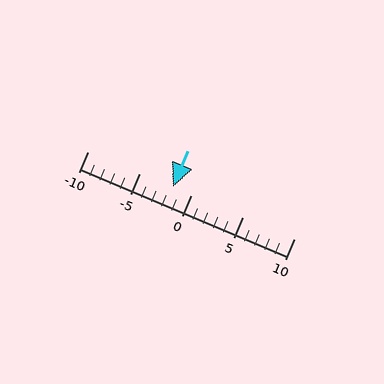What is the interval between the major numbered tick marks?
The major tick marks are spaced 5 units apart.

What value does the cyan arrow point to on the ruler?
The cyan arrow points to approximately -2.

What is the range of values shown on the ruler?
The ruler shows values from -10 to 10.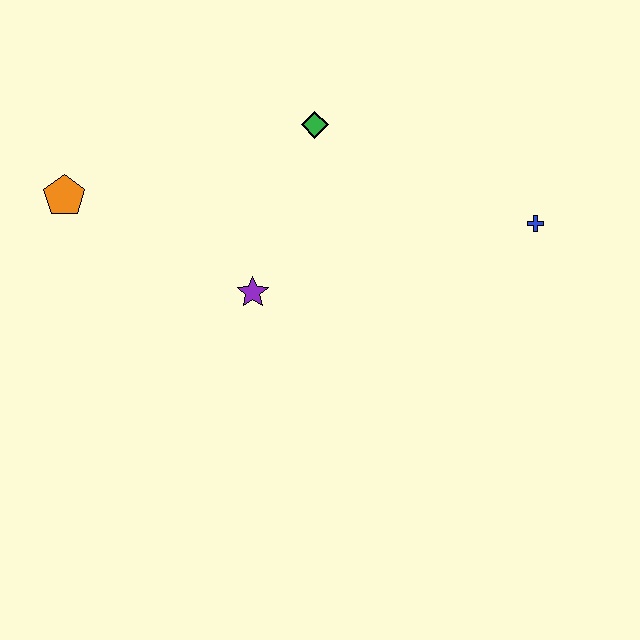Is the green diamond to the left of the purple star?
No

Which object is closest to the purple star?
The green diamond is closest to the purple star.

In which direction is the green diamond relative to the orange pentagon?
The green diamond is to the right of the orange pentagon.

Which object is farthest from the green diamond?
The orange pentagon is farthest from the green diamond.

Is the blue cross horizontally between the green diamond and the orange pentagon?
No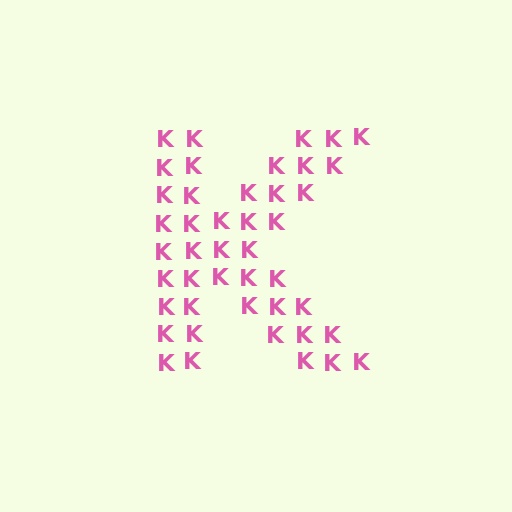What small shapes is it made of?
It is made of small letter K's.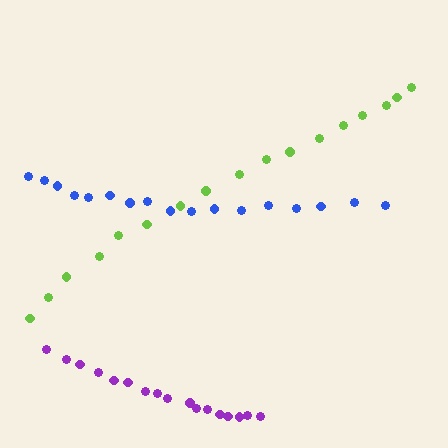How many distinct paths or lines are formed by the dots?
There are 3 distinct paths.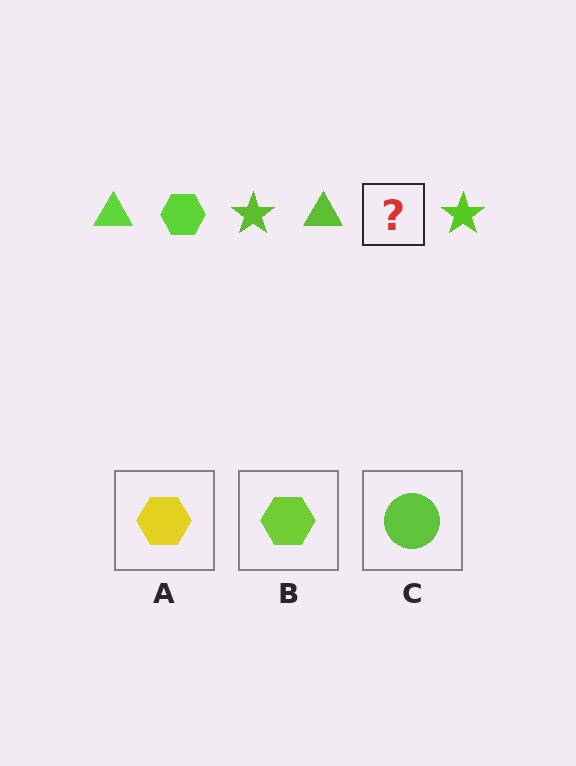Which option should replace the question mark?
Option B.